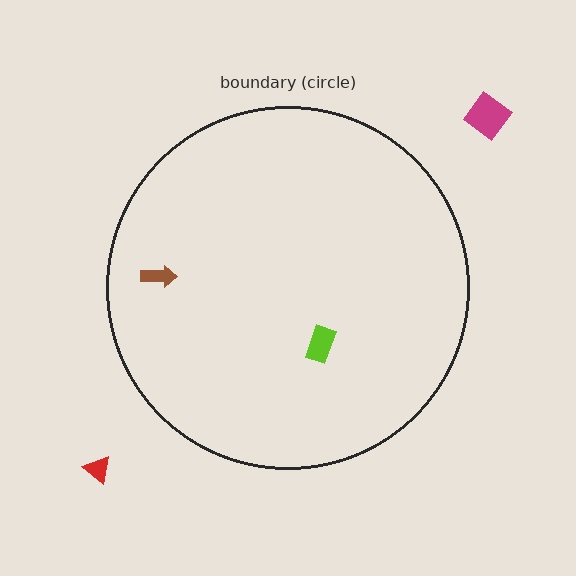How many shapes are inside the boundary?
2 inside, 2 outside.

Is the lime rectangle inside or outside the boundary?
Inside.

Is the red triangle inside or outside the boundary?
Outside.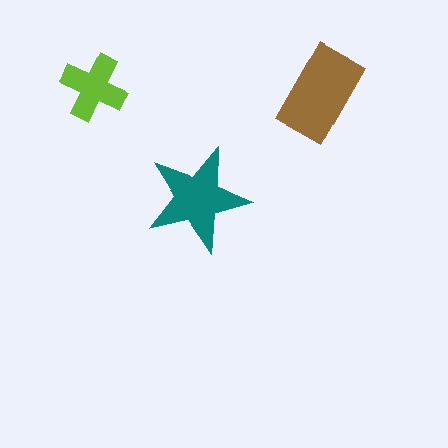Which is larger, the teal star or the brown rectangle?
The brown rectangle.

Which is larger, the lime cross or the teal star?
The teal star.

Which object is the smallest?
The lime cross.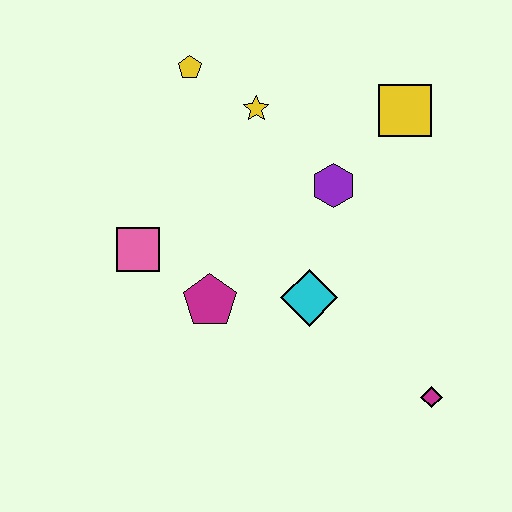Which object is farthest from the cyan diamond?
The yellow pentagon is farthest from the cyan diamond.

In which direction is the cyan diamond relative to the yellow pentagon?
The cyan diamond is below the yellow pentagon.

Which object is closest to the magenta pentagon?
The pink square is closest to the magenta pentagon.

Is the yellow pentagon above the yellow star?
Yes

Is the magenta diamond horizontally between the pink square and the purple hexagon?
No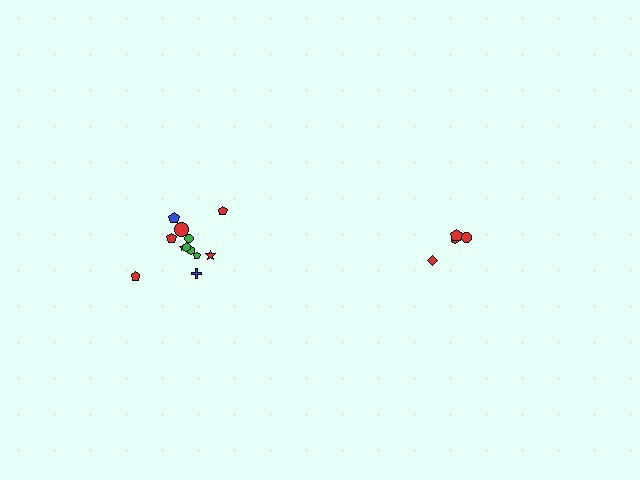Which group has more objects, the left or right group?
The left group.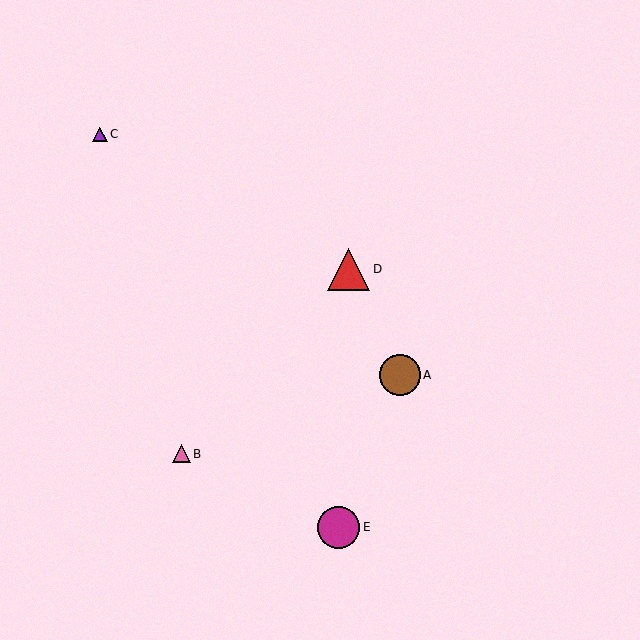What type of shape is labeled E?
Shape E is a magenta circle.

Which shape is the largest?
The magenta circle (labeled E) is the largest.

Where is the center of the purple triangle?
The center of the purple triangle is at (100, 134).